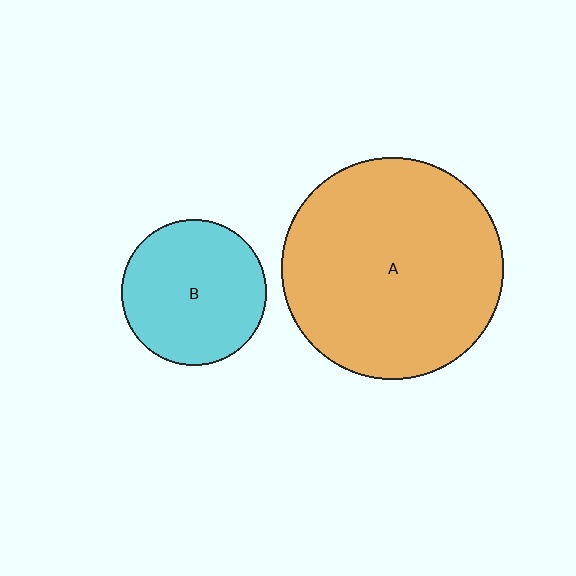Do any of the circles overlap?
No, none of the circles overlap.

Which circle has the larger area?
Circle A (orange).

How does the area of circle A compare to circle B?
Approximately 2.3 times.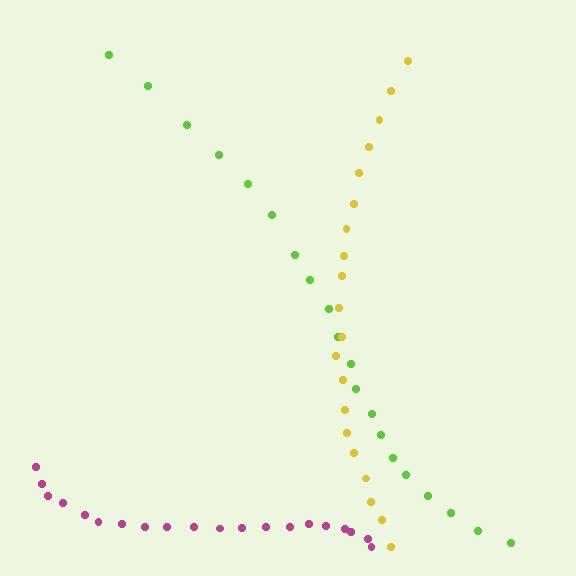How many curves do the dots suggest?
There are 3 distinct paths.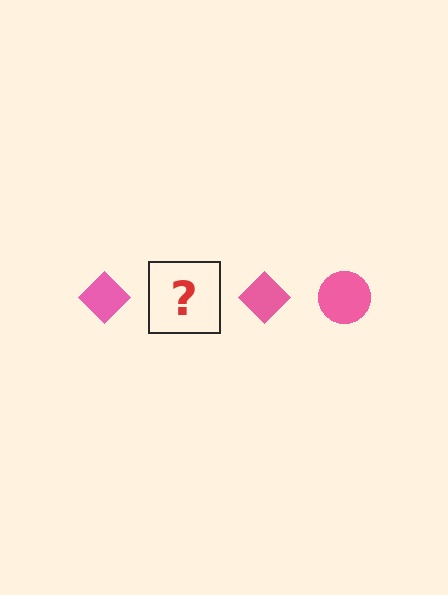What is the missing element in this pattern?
The missing element is a pink circle.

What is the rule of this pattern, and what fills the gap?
The rule is that the pattern cycles through diamond, circle shapes in pink. The gap should be filled with a pink circle.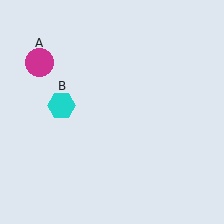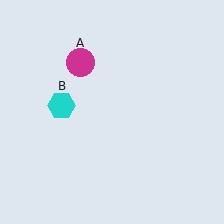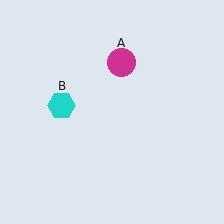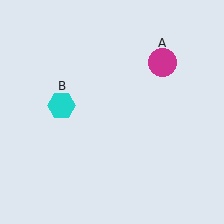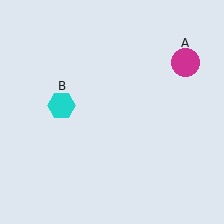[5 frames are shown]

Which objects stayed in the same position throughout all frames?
Cyan hexagon (object B) remained stationary.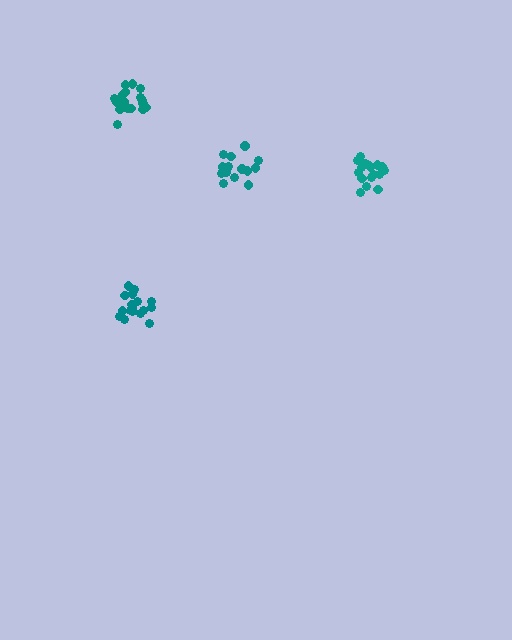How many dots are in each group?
Group 1: 17 dots, Group 2: 15 dots, Group 3: 17 dots, Group 4: 19 dots (68 total).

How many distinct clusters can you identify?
There are 4 distinct clusters.